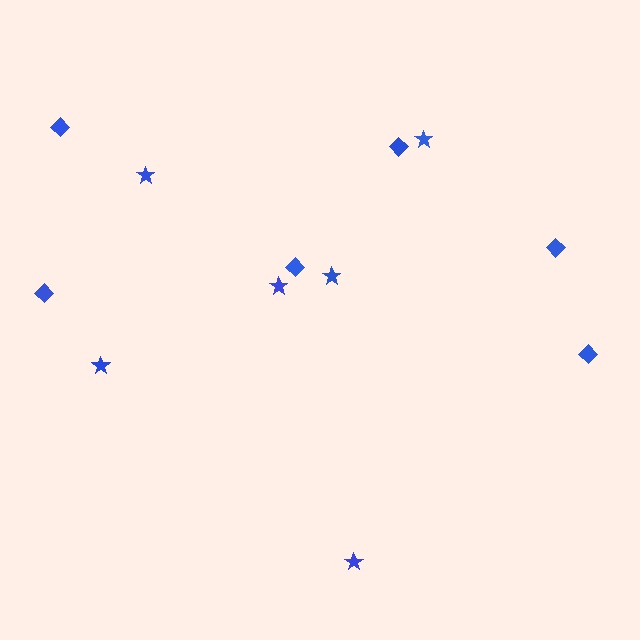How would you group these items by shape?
There are 2 groups: one group of diamonds (6) and one group of stars (6).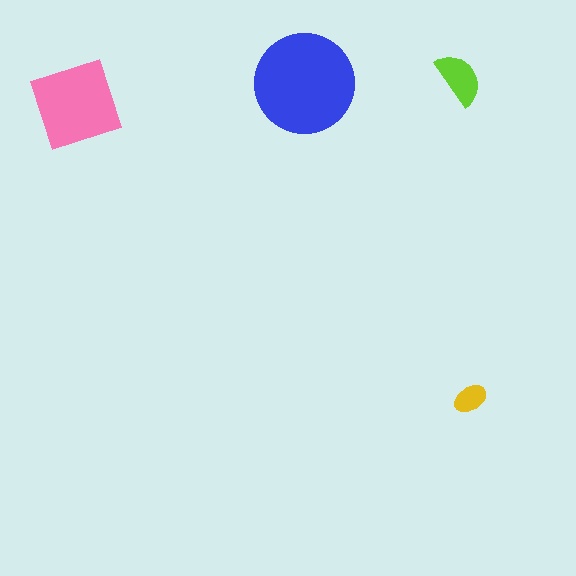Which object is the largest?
The blue circle.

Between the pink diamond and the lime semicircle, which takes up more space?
The pink diamond.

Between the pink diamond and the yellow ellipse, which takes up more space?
The pink diamond.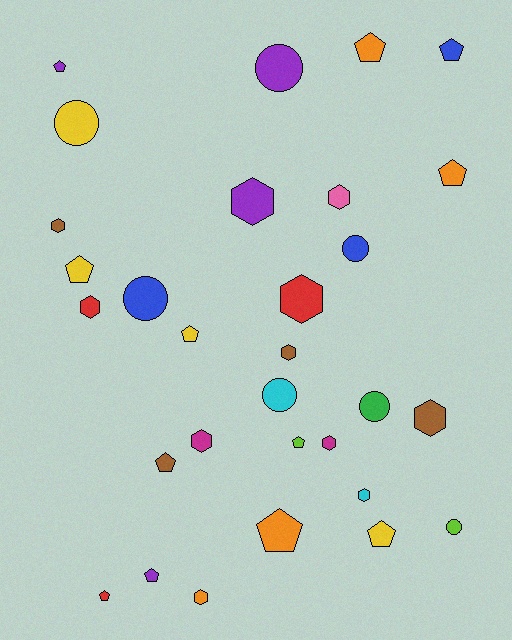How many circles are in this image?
There are 7 circles.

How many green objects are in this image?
There is 1 green object.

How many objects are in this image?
There are 30 objects.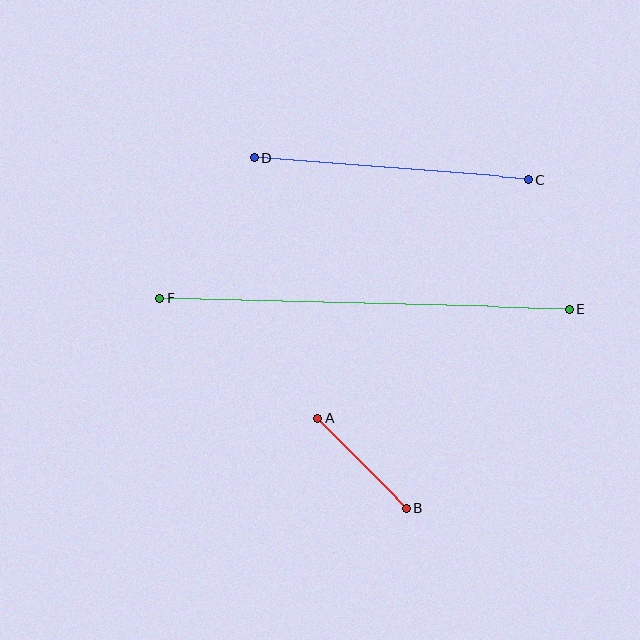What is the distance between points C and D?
The distance is approximately 275 pixels.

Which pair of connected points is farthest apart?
Points E and F are farthest apart.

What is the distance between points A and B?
The distance is approximately 127 pixels.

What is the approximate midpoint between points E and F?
The midpoint is at approximately (364, 303) pixels.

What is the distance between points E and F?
The distance is approximately 410 pixels.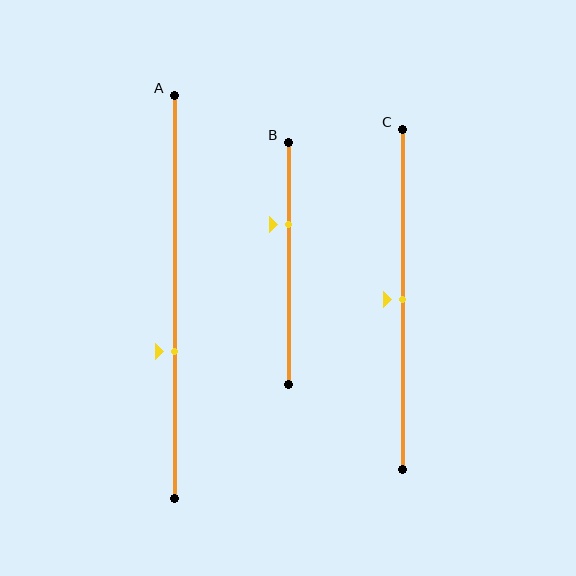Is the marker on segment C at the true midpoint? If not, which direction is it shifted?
Yes, the marker on segment C is at the true midpoint.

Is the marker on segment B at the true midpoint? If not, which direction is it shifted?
No, the marker on segment B is shifted upward by about 16% of the segment length.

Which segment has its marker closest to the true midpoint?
Segment C has its marker closest to the true midpoint.